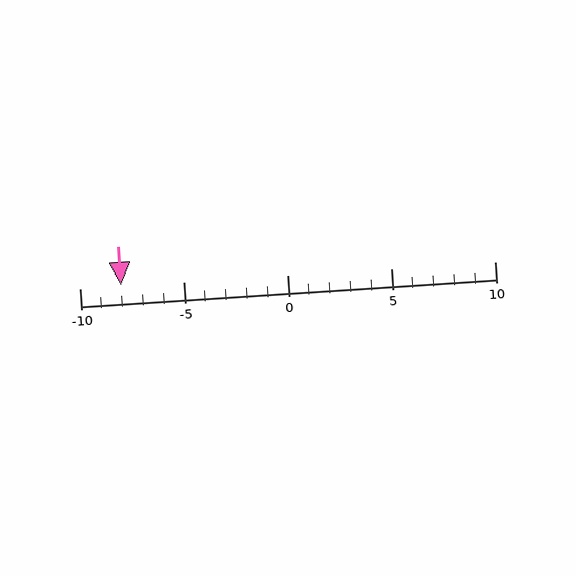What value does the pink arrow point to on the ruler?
The pink arrow points to approximately -8.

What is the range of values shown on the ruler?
The ruler shows values from -10 to 10.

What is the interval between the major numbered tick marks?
The major tick marks are spaced 5 units apart.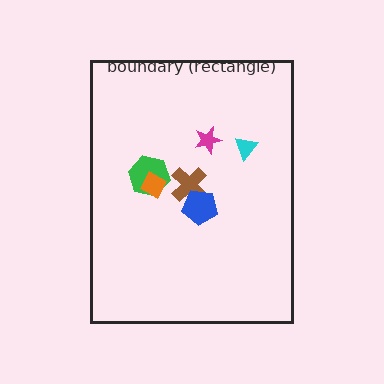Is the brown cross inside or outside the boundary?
Inside.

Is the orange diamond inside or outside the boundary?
Inside.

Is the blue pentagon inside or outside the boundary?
Inside.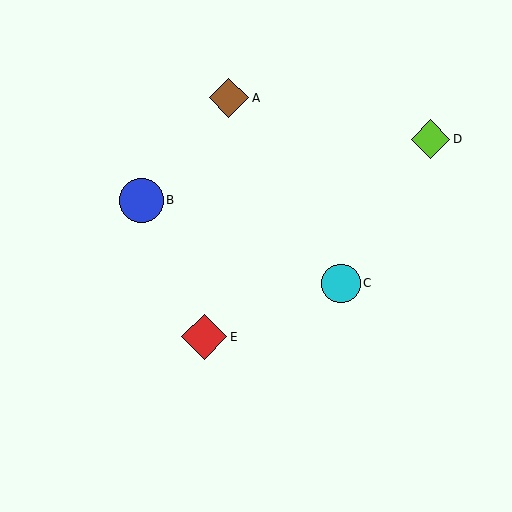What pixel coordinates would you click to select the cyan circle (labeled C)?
Click at (341, 283) to select the cyan circle C.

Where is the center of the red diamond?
The center of the red diamond is at (204, 337).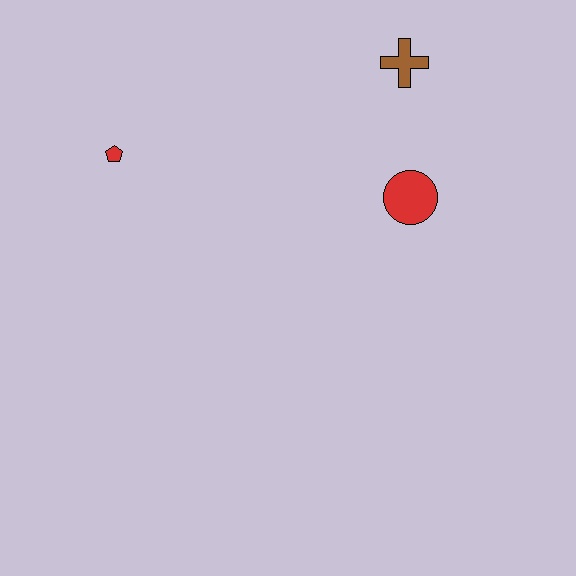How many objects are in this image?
There are 3 objects.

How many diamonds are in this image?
There are no diamonds.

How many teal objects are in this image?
There are no teal objects.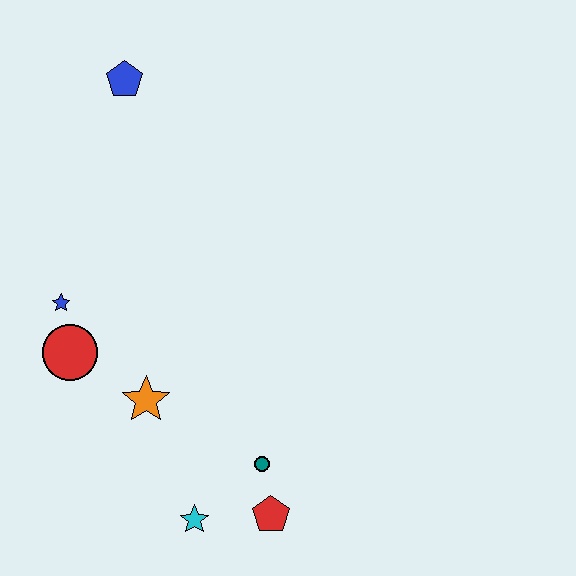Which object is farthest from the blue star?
The red pentagon is farthest from the blue star.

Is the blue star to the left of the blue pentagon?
Yes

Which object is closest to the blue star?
The red circle is closest to the blue star.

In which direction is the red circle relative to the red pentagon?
The red circle is to the left of the red pentagon.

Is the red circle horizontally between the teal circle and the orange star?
No